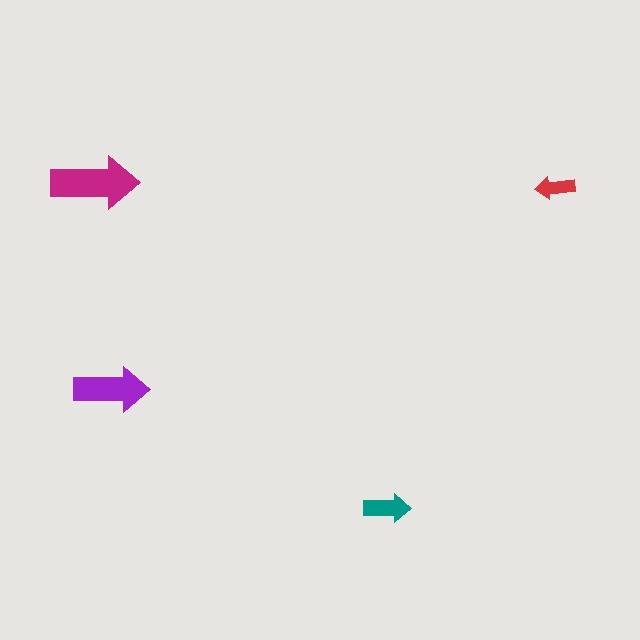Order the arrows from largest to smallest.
the magenta one, the purple one, the teal one, the red one.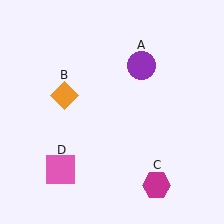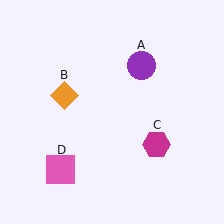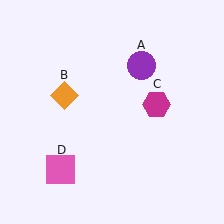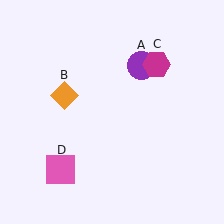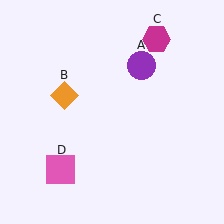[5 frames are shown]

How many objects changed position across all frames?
1 object changed position: magenta hexagon (object C).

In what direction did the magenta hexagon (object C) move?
The magenta hexagon (object C) moved up.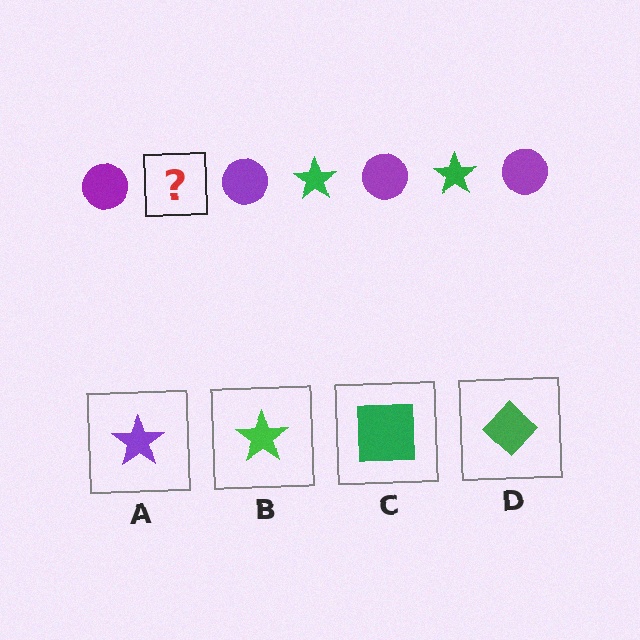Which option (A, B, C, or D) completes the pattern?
B.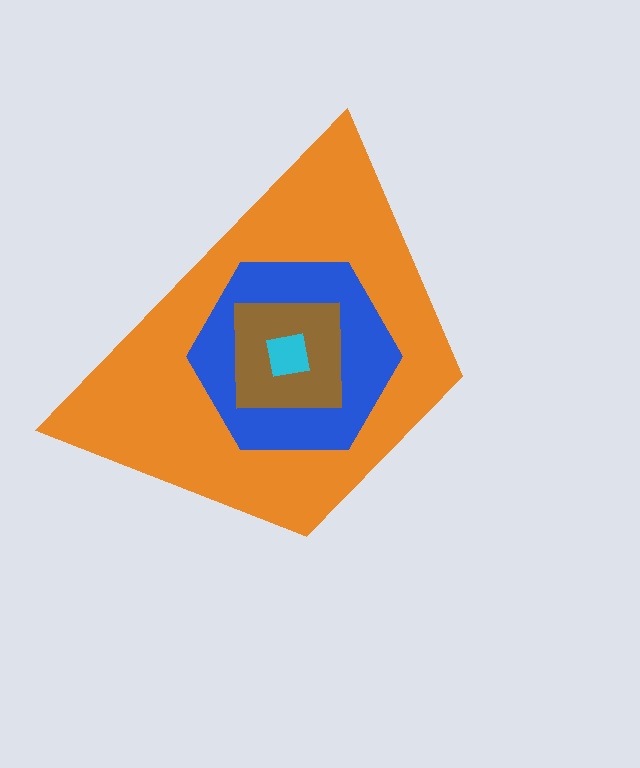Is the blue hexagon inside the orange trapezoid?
Yes.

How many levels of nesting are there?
4.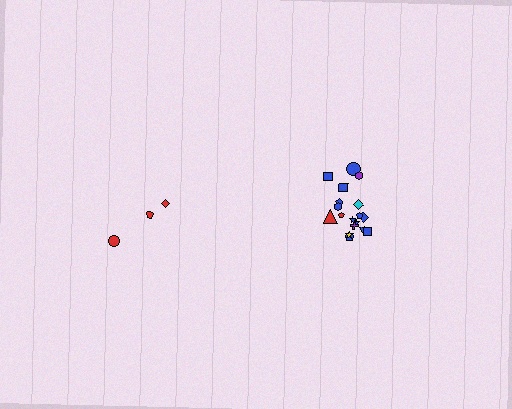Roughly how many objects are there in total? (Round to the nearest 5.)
Roughly 20 objects in total.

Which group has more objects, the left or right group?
The right group.